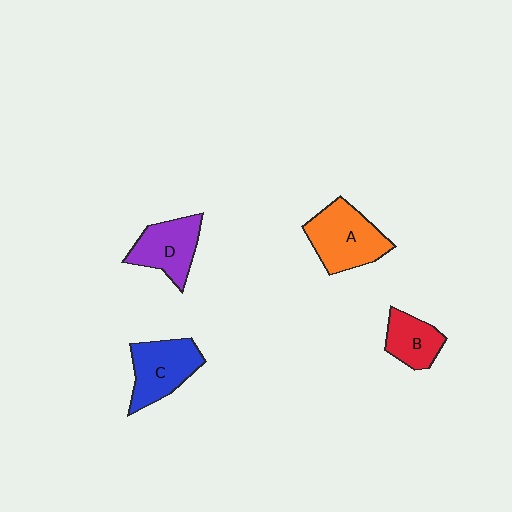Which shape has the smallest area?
Shape B (red).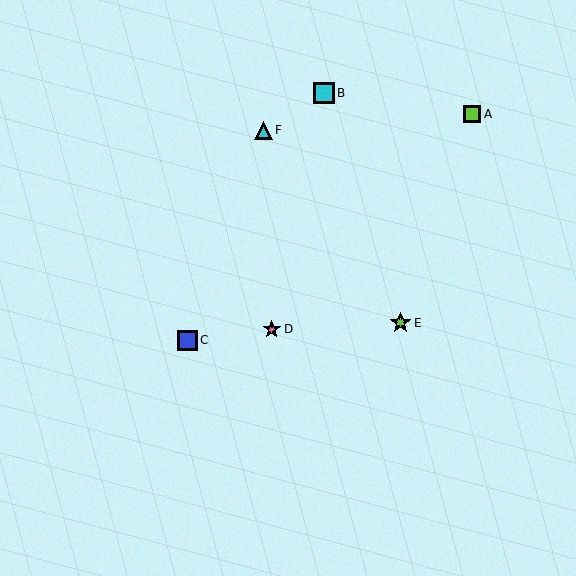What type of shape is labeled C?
Shape C is a blue square.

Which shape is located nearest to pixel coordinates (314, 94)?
The cyan square (labeled B) at (324, 93) is nearest to that location.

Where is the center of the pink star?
The center of the pink star is at (272, 329).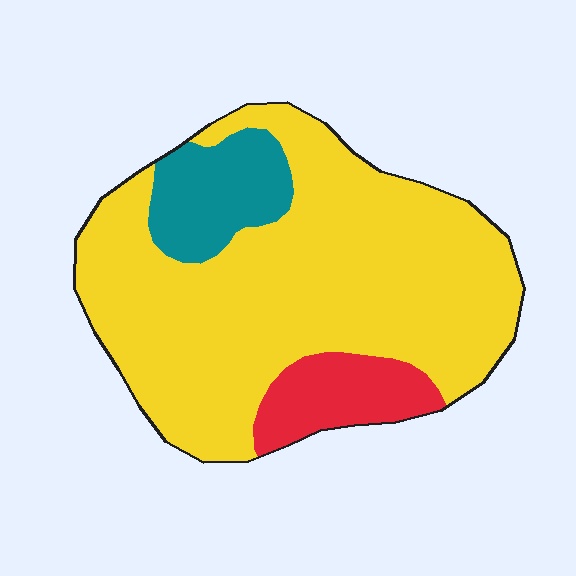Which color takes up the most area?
Yellow, at roughly 75%.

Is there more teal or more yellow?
Yellow.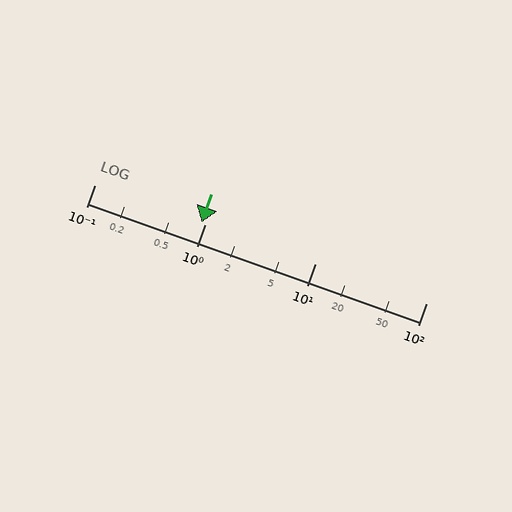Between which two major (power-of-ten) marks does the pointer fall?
The pointer is between 0.1 and 1.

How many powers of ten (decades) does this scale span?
The scale spans 3 decades, from 0.1 to 100.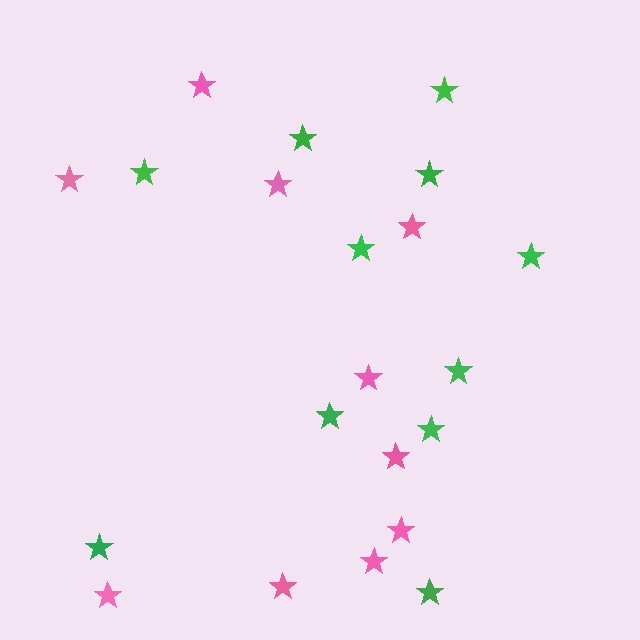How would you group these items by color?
There are 2 groups: one group of green stars (11) and one group of pink stars (10).